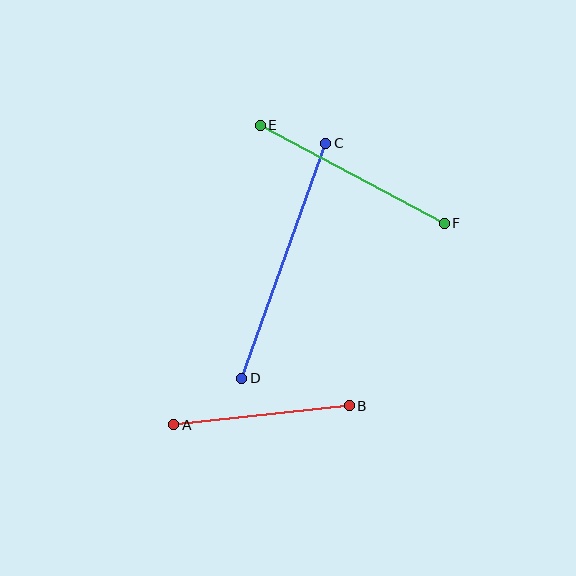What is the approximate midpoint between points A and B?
The midpoint is at approximately (262, 415) pixels.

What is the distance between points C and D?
The distance is approximately 250 pixels.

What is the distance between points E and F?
The distance is approximately 208 pixels.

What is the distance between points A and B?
The distance is approximately 176 pixels.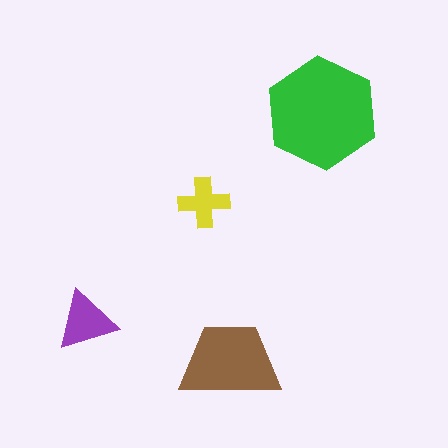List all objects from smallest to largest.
The yellow cross, the purple triangle, the brown trapezoid, the green hexagon.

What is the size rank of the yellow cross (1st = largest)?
4th.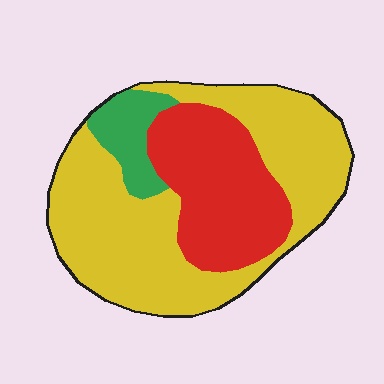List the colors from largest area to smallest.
From largest to smallest: yellow, red, green.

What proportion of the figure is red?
Red takes up between a quarter and a half of the figure.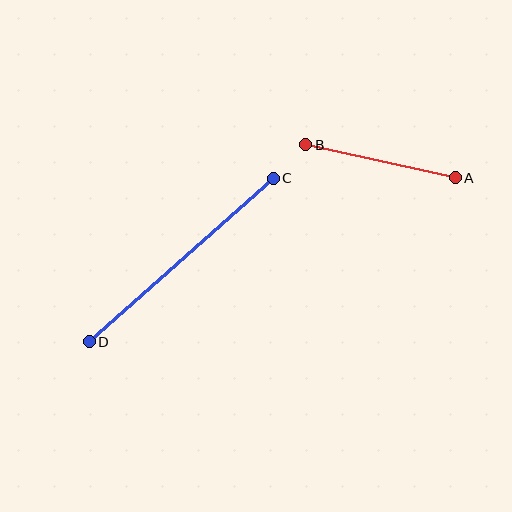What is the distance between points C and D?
The distance is approximately 246 pixels.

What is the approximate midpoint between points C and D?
The midpoint is at approximately (181, 260) pixels.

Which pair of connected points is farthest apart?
Points C and D are farthest apart.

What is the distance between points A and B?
The distance is approximately 153 pixels.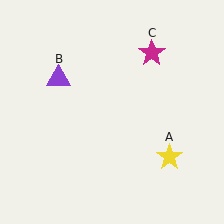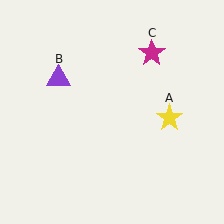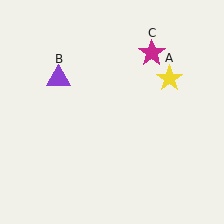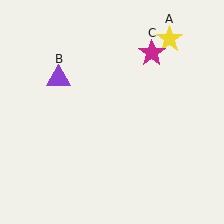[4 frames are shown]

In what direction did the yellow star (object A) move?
The yellow star (object A) moved up.